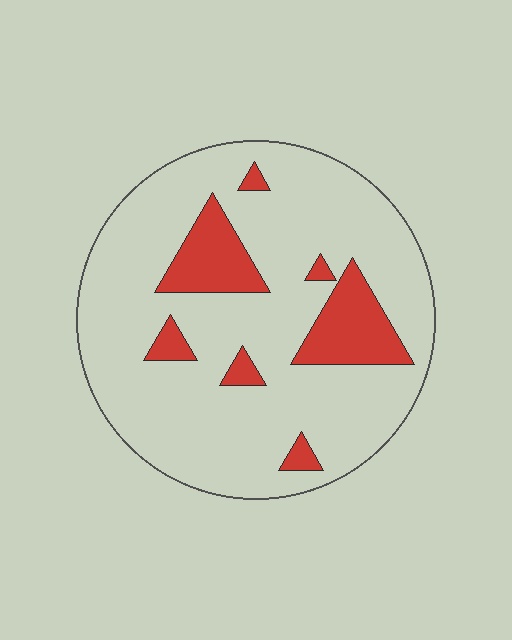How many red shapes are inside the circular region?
7.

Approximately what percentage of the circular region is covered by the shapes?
Approximately 15%.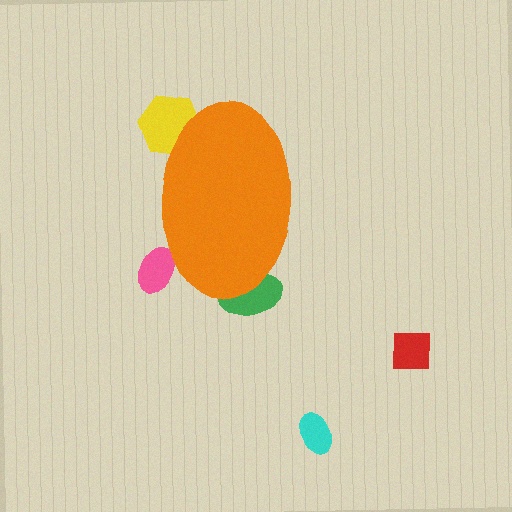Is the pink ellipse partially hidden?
Yes, the pink ellipse is partially hidden behind the orange ellipse.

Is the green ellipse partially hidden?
Yes, the green ellipse is partially hidden behind the orange ellipse.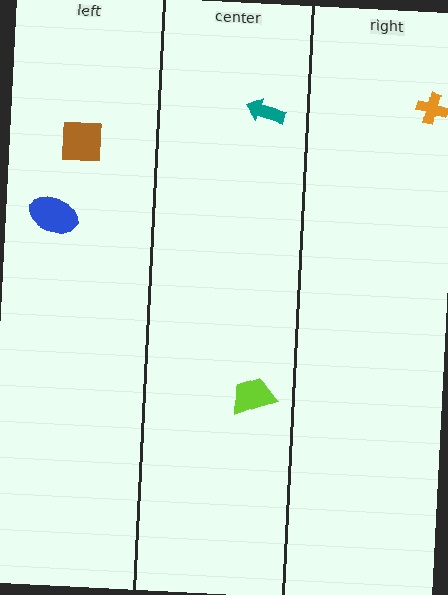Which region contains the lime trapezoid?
The center region.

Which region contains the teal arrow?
The center region.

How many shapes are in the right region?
1.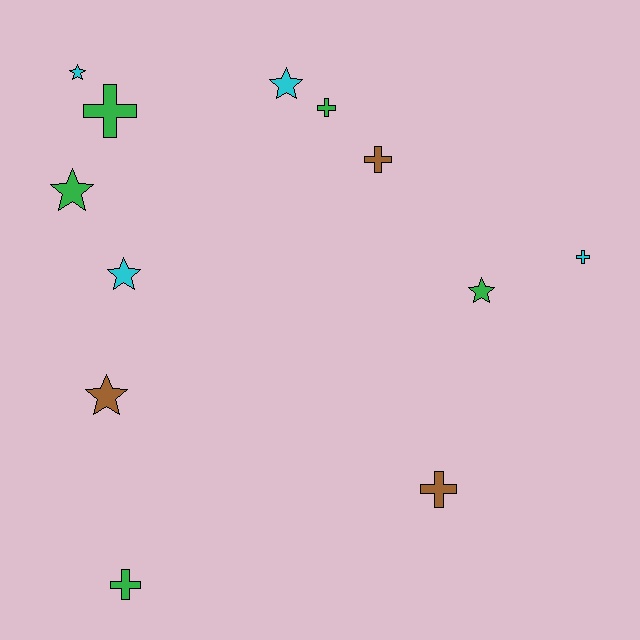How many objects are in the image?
There are 12 objects.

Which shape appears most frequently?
Star, with 6 objects.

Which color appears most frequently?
Green, with 5 objects.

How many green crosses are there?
There are 3 green crosses.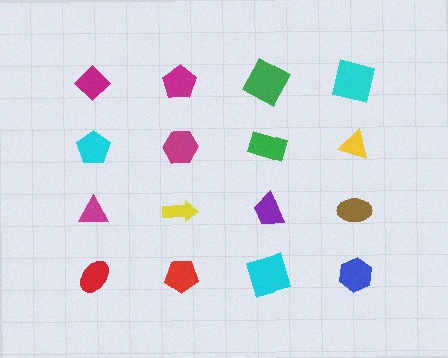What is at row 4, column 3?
A cyan square.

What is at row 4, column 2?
A red pentagon.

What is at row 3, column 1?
A magenta triangle.